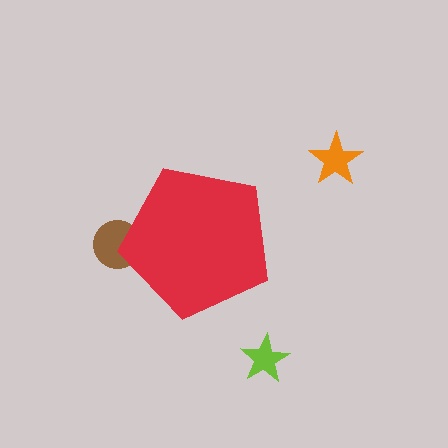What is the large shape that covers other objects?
A red pentagon.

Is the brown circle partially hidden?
Yes, the brown circle is partially hidden behind the red pentagon.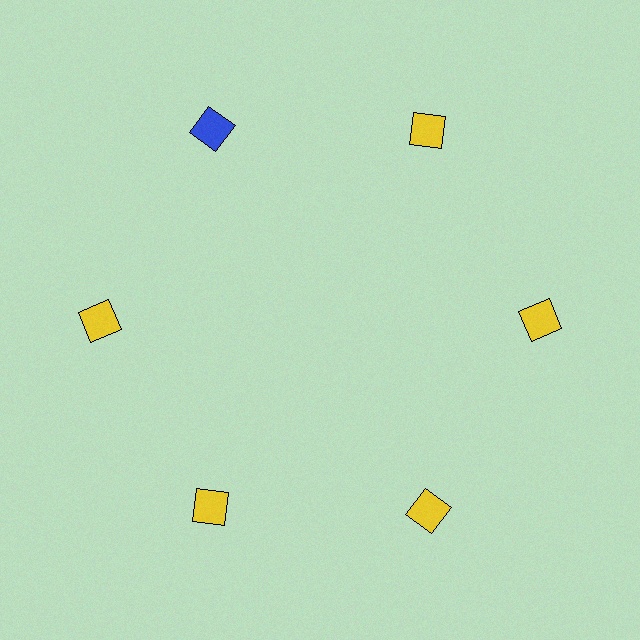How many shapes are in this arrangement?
There are 6 shapes arranged in a ring pattern.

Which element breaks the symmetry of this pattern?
The blue diamond at roughly the 11 o'clock position breaks the symmetry. All other shapes are yellow diamonds.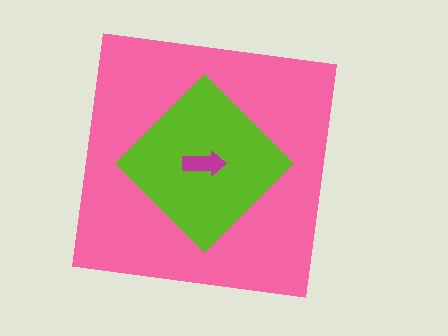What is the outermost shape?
The pink square.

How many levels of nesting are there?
3.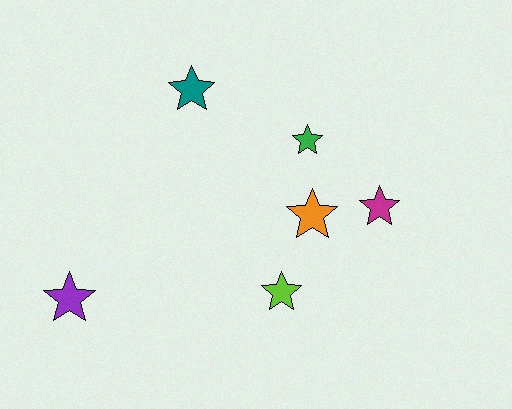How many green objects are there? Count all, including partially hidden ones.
There is 1 green object.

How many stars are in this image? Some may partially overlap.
There are 6 stars.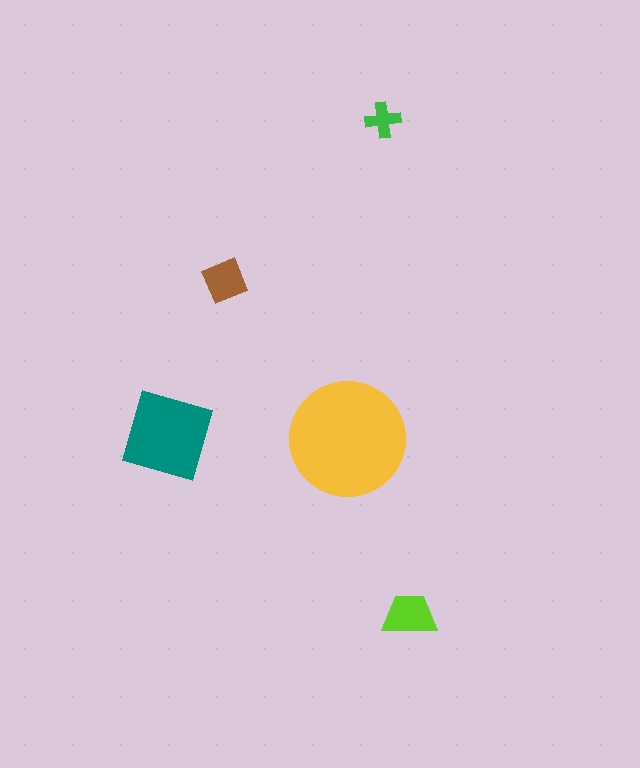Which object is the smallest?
The green cross.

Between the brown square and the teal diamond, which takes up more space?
The teal diamond.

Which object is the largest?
The yellow circle.